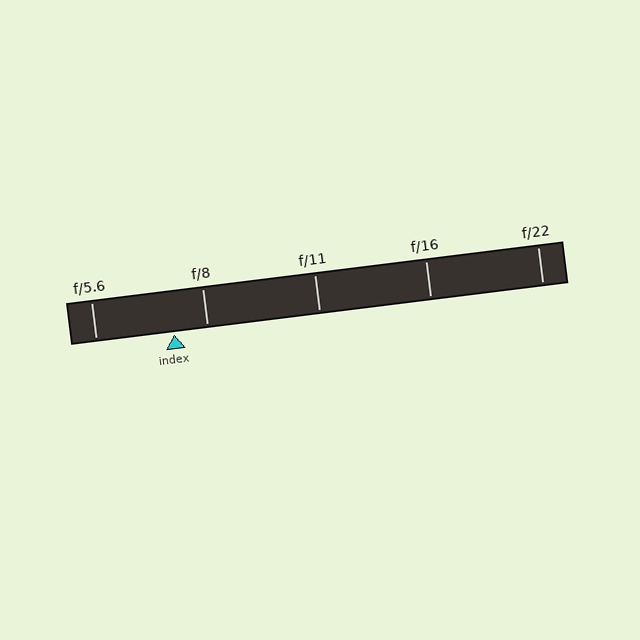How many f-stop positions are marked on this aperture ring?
There are 5 f-stop positions marked.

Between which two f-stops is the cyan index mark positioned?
The index mark is between f/5.6 and f/8.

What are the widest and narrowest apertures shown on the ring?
The widest aperture shown is f/5.6 and the narrowest is f/22.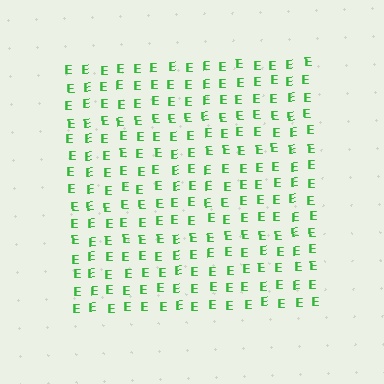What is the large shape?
The large shape is a square.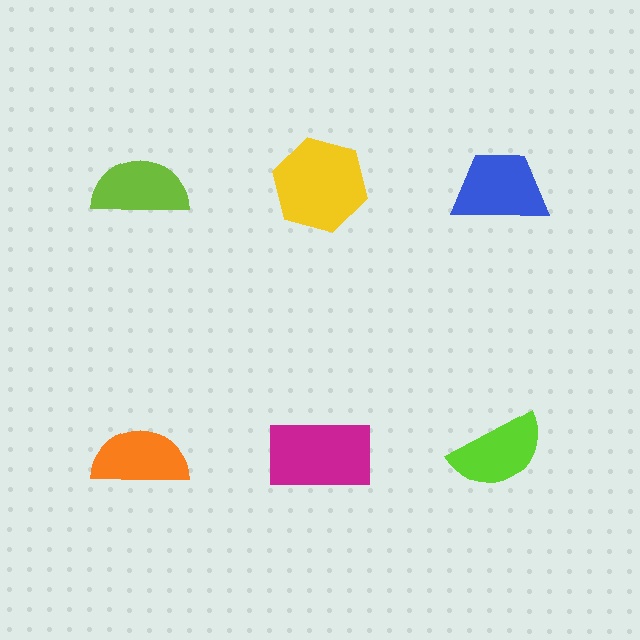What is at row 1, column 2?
A yellow hexagon.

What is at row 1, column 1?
A lime semicircle.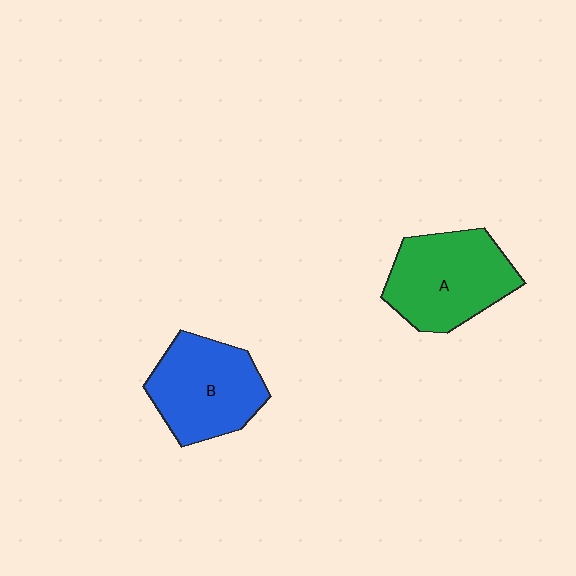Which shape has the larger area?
Shape A (green).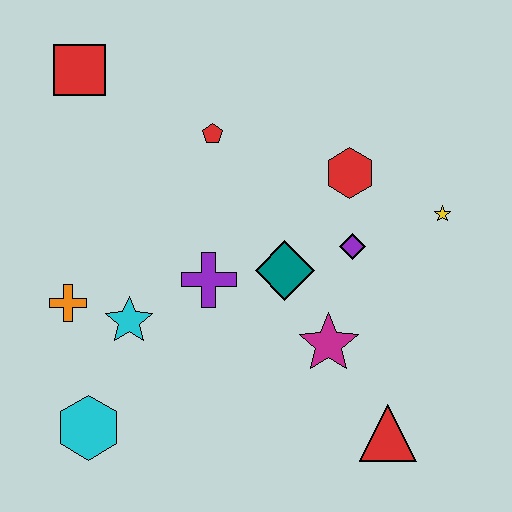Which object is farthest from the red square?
The red triangle is farthest from the red square.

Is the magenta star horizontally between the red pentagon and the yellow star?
Yes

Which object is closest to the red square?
The red pentagon is closest to the red square.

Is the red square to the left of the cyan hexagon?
Yes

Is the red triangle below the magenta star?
Yes